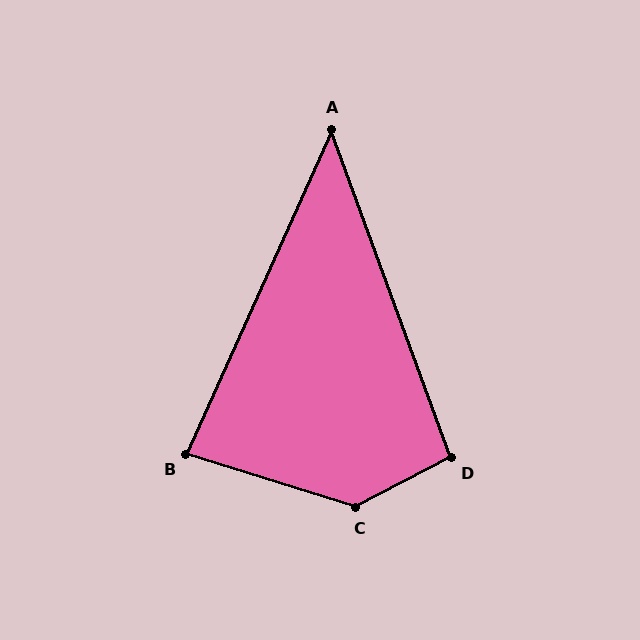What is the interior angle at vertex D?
Approximately 97 degrees (obtuse).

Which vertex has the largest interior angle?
C, at approximately 136 degrees.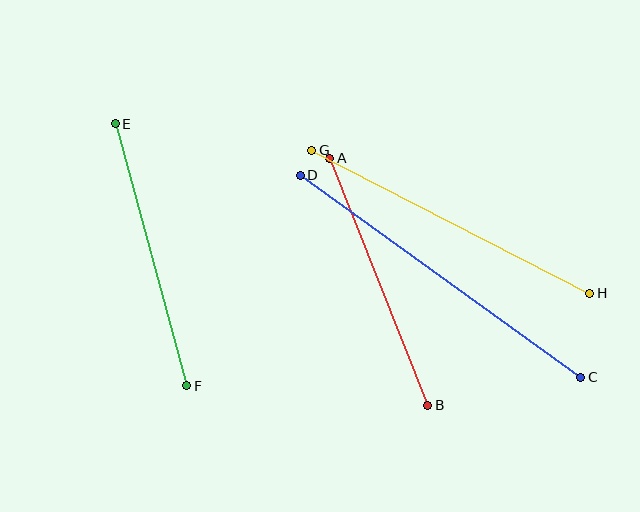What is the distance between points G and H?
The distance is approximately 312 pixels.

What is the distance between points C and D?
The distance is approximately 346 pixels.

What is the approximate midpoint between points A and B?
The midpoint is at approximately (379, 282) pixels.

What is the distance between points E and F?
The distance is approximately 272 pixels.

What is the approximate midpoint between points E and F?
The midpoint is at approximately (151, 255) pixels.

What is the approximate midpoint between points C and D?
The midpoint is at approximately (440, 276) pixels.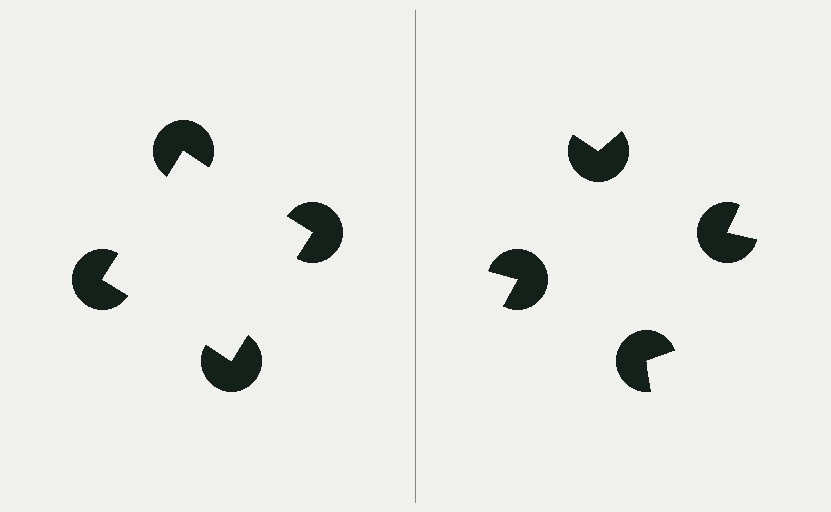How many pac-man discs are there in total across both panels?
8 — 4 on each side.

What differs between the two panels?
The pac-man discs are positioned identically on both sides; only the wedge orientations differ. On the left they align to a square; on the right they are misaligned.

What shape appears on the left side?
An illusory square.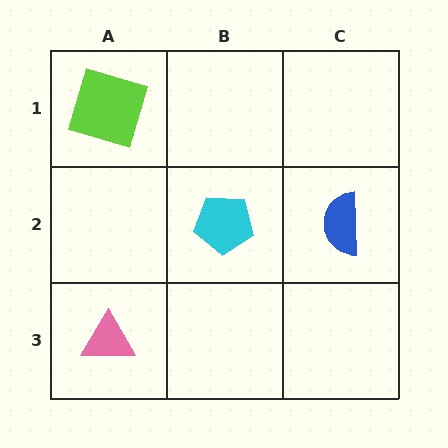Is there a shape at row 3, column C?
No, that cell is empty.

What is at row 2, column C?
A blue semicircle.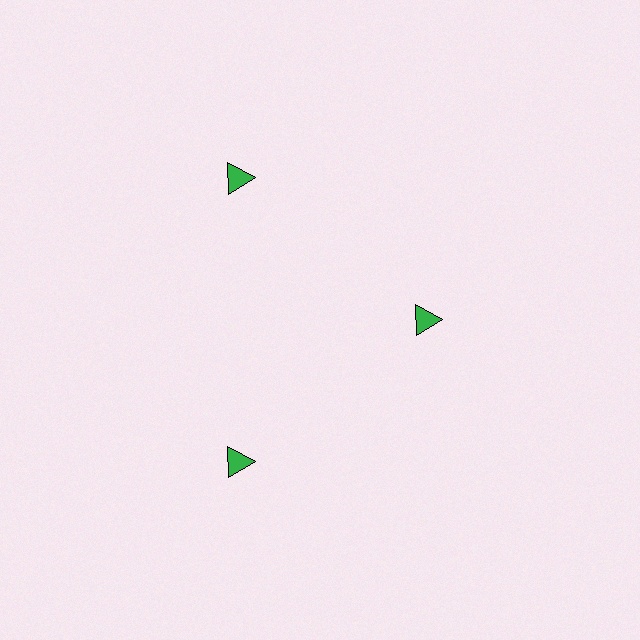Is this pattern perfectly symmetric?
No. The 3 green triangles are arranged in a ring, but one element near the 3 o'clock position is pulled inward toward the center, breaking the 3-fold rotational symmetry.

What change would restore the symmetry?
The symmetry would be restored by moving it outward, back onto the ring so that all 3 triangles sit at equal angles and equal distance from the center.